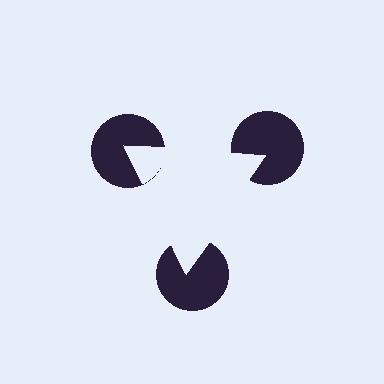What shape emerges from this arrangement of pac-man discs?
An illusory triangle — its edges are inferred from the aligned wedge cuts in the pac-man discs, not physically drawn.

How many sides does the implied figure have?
3 sides.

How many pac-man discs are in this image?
There are 3 — one at each vertex of the illusory triangle.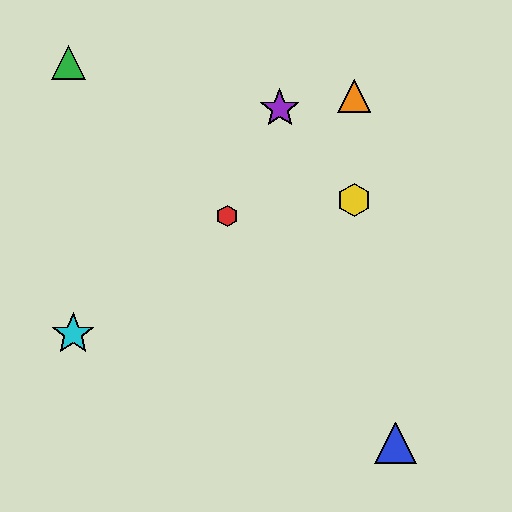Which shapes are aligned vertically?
The yellow hexagon, the orange triangle are aligned vertically.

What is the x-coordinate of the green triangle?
The green triangle is at x≈68.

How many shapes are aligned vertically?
2 shapes (the yellow hexagon, the orange triangle) are aligned vertically.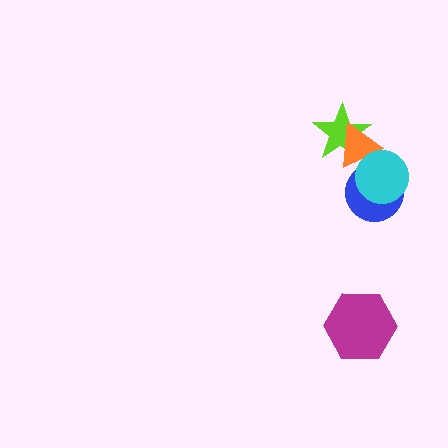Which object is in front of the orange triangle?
The cyan circle is in front of the orange triangle.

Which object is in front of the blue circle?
The cyan circle is in front of the blue circle.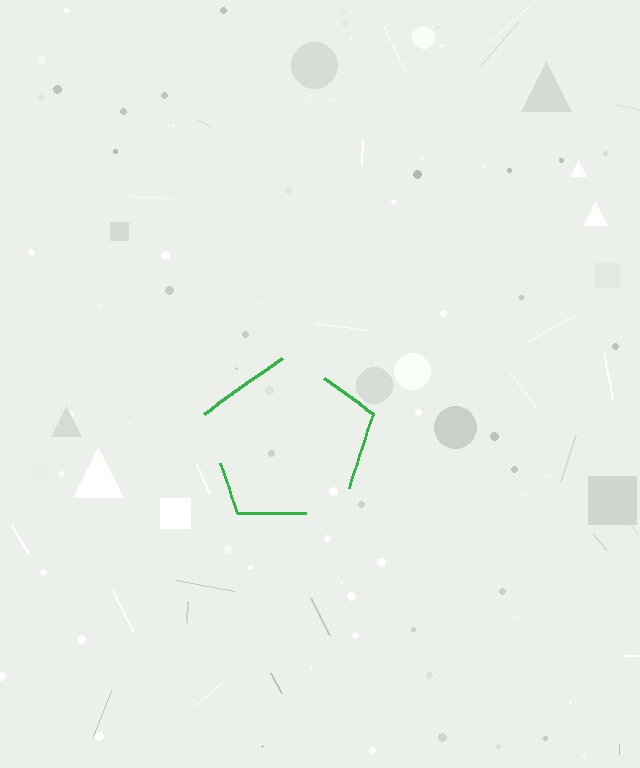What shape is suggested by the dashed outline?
The dashed outline suggests a pentagon.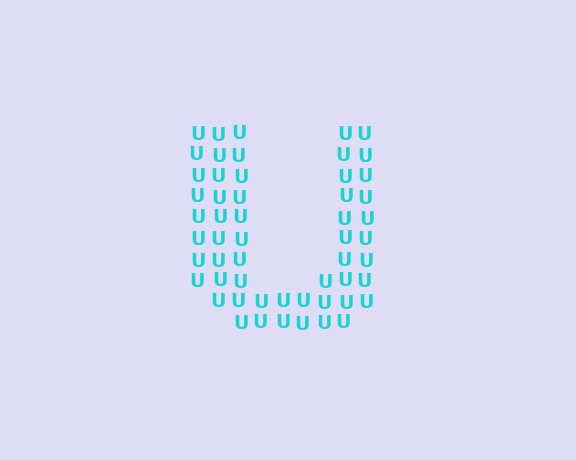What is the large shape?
The large shape is the letter U.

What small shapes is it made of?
It is made of small letter U's.